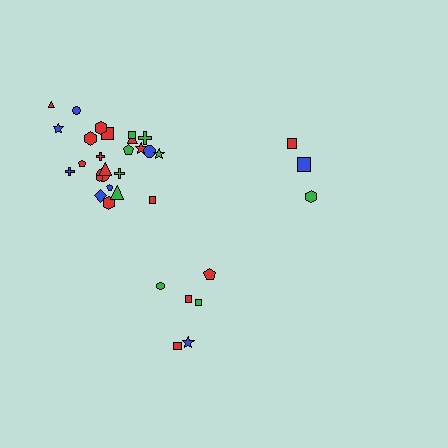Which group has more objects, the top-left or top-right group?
The top-left group.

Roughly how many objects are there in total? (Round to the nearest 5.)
Roughly 35 objects in total.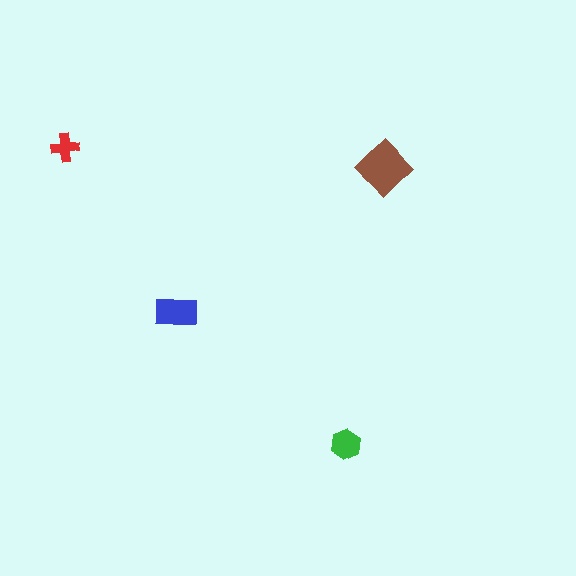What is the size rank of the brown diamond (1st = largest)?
1st.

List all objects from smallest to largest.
The red cross, the green hexagon, the blue rectangle, the brown diamond.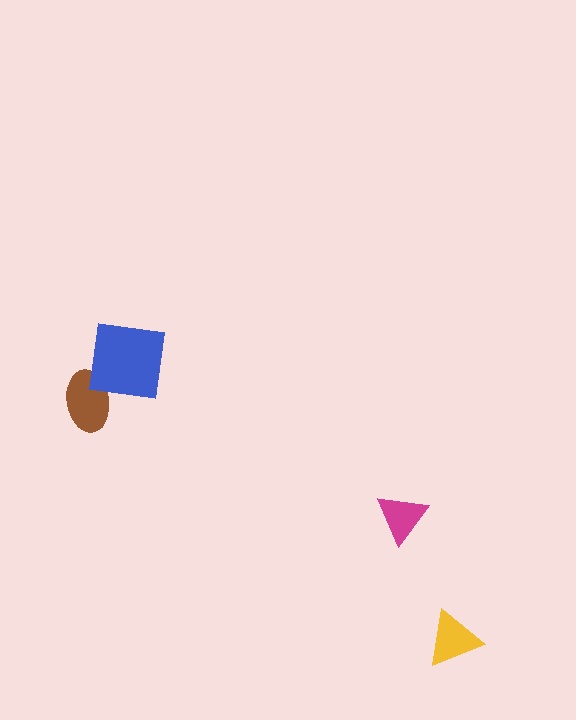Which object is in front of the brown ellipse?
The blue square is in front of the brown ellipse.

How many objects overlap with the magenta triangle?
0 objects overlap with the magenta triangle.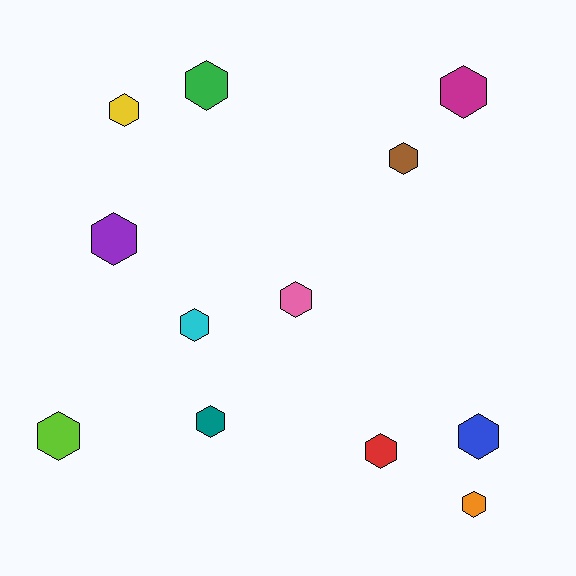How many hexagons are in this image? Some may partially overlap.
There are 12 hexagons.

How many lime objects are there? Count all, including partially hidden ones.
There is 1 lime object.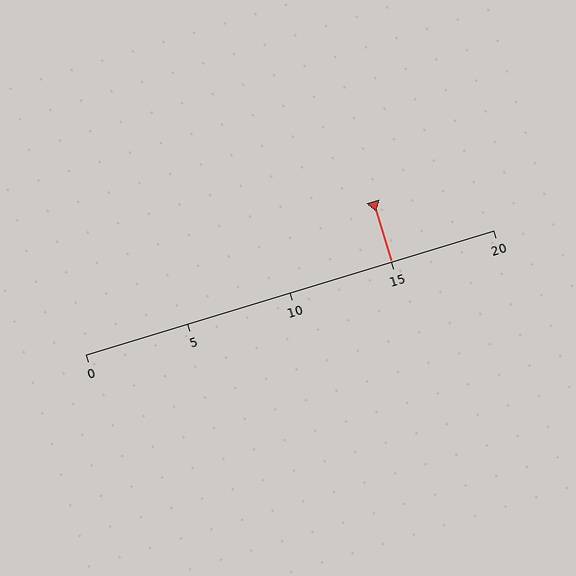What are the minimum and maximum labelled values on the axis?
The axis runs from 0 to 20.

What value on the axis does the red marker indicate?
The marker indicates approximately 15.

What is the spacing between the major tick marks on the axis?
The major ticks are spaced 5 apart.